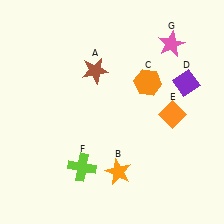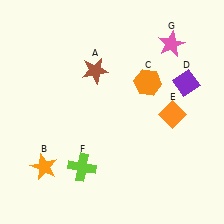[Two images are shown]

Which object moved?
The orange star (B) moved left.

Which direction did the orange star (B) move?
The orange star (B) moved left.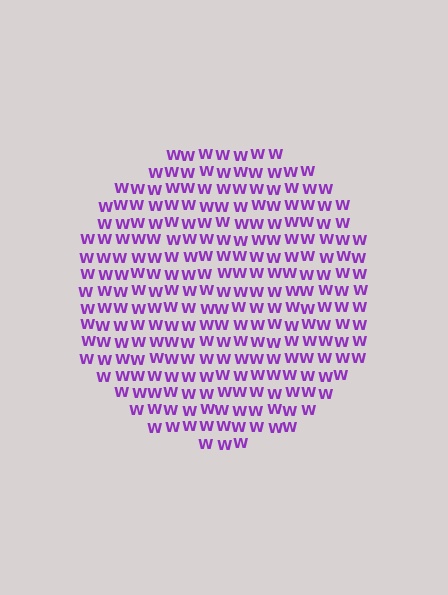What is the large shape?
The large shape is a circle.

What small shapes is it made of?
It is made of small letter W's.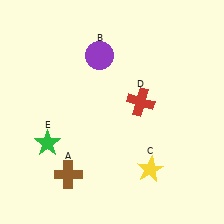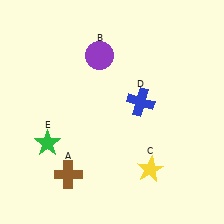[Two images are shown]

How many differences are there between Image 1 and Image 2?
There is 1 difference between the two images.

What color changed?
The cross (D) changed from red in Image 1 to blue in Image 2.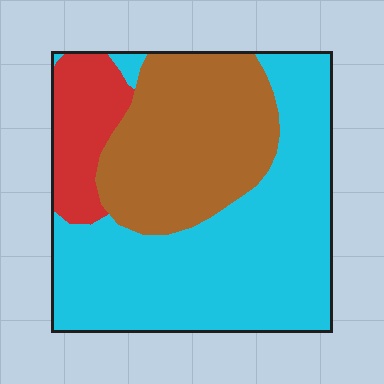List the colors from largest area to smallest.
From largest to smallest: cyan, brown, red.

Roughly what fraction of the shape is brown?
Brown takes up about one third (1/3) of the shape.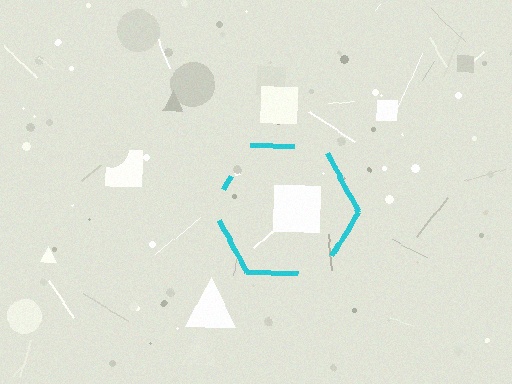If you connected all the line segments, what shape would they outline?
They would outline a hexagon.